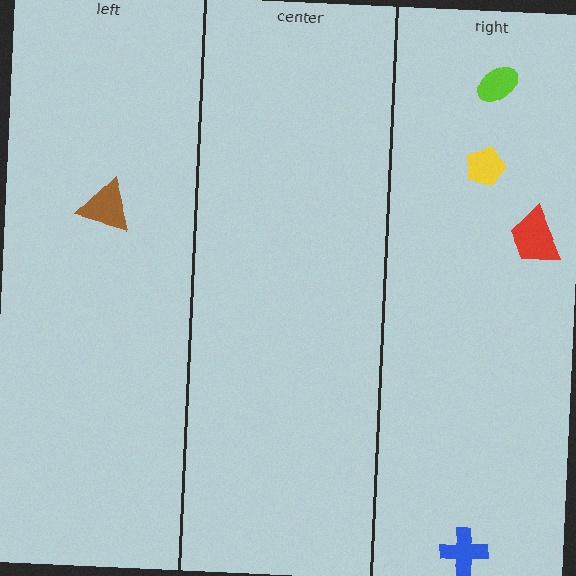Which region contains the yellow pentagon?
The right region.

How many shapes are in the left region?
1.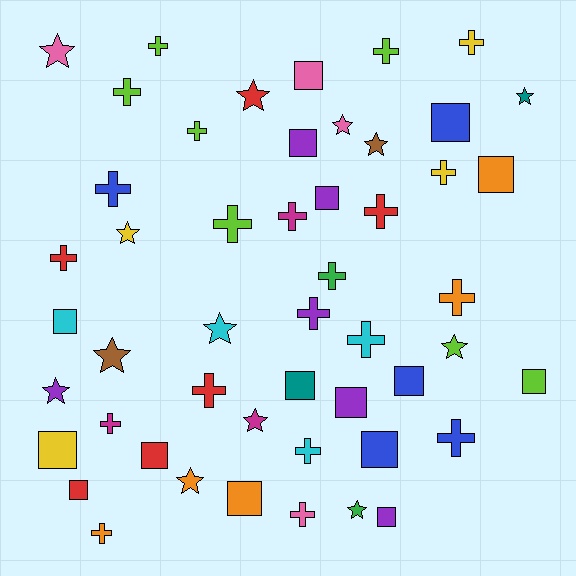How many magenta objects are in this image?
There are 3 magenta objects.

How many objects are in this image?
There are 50 objects.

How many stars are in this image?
There are 13 stars.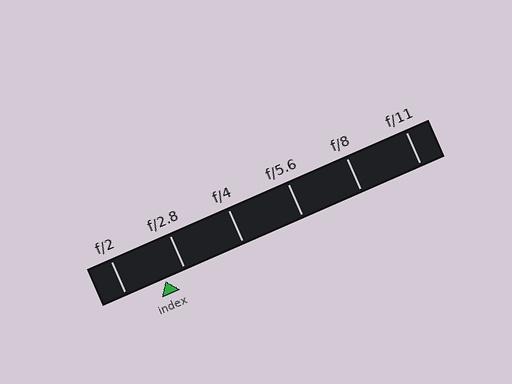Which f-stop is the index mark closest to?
The index mark is closest to f/2.8.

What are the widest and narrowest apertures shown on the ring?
The widest aperture shown is f/2 and the narrowest is f/11.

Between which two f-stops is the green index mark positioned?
The index mark is between f/2 and f/2.8.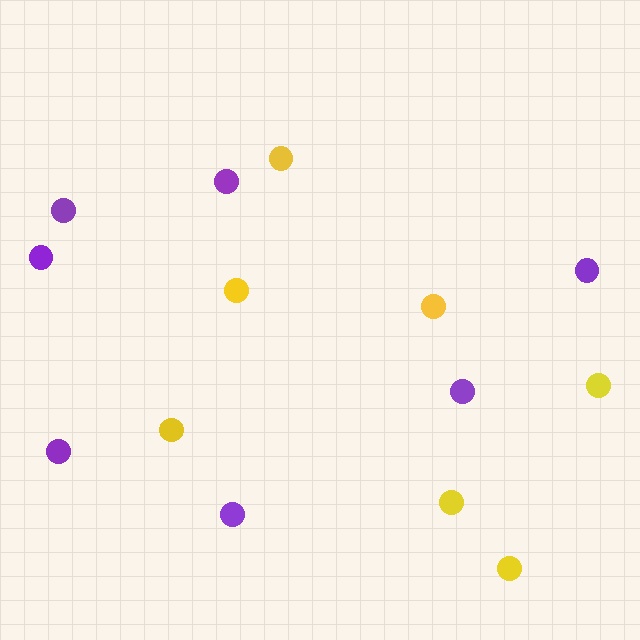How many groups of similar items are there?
There are 2 groups: one group of yellow circles (7) and one group of purple circles (7).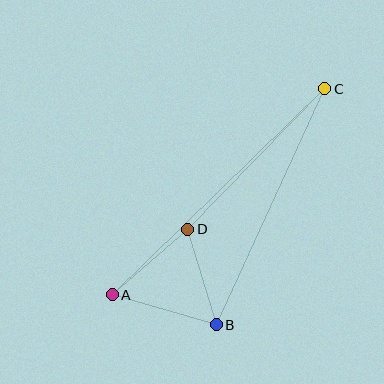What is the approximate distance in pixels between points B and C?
The distance between B and C is approximately 260 pixels.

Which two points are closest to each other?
Points A and D are closest to each other.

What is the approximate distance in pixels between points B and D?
The distance between B and D is approximately 100 pixels.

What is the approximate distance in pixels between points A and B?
The distance between A and B is approximately 108 pixels.